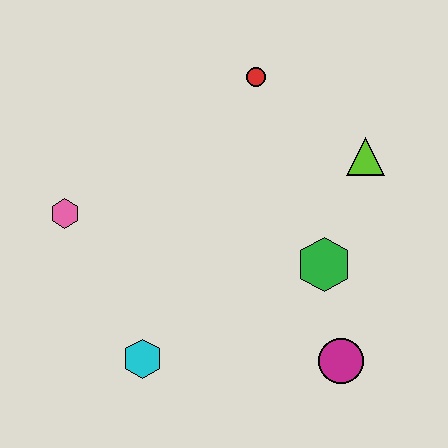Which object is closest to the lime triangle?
The green hexagon is closest to the lime triangle.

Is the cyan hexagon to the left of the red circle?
Yes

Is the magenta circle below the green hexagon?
Yes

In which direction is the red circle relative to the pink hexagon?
The red circle is to the right of the pink hexagon.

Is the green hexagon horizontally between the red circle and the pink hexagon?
No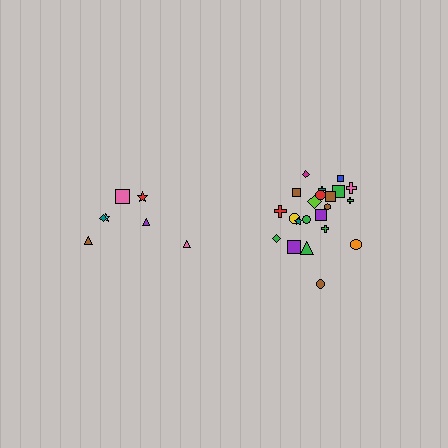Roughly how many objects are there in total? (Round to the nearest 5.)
Roughly 30 objects in total.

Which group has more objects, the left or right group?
The right group.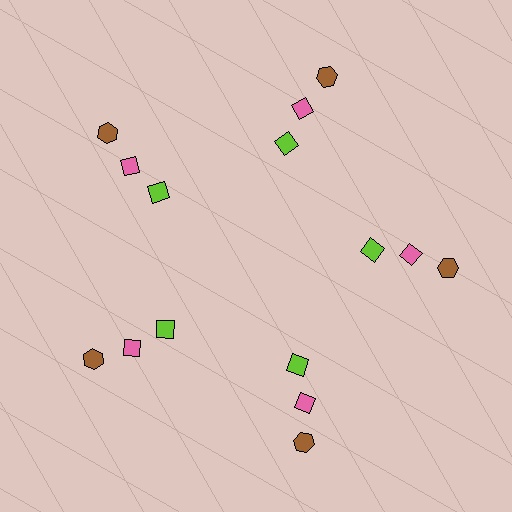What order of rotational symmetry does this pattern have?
This pattern has 5-fold rotational symmetry.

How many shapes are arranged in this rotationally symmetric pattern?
There are 15 shapes, arranged in 5 groups of 3.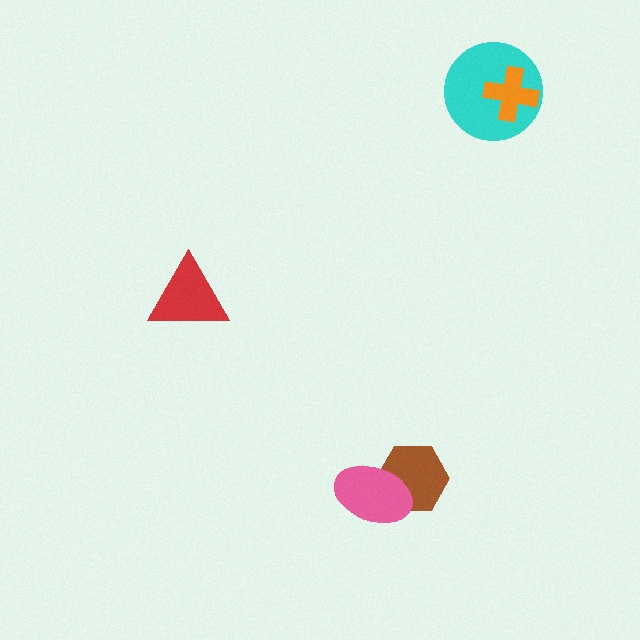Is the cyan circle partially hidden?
Yes, it is partially covered by another shape.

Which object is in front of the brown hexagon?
The pink ellipse is in front of the brown hexagon.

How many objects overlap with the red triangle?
0 objects overlap with the red triangle.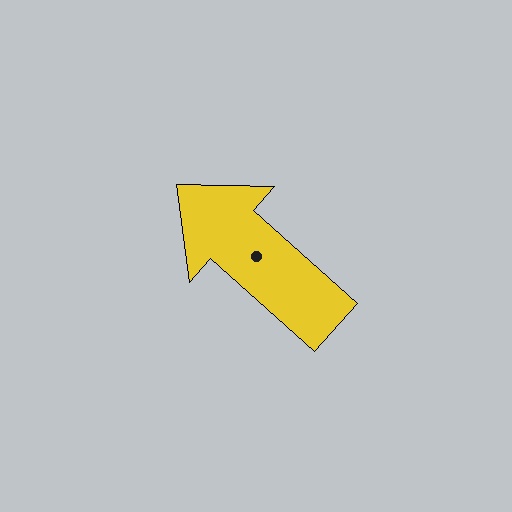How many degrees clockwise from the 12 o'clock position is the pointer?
Approximately 312 degrees.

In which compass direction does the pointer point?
Northwest.